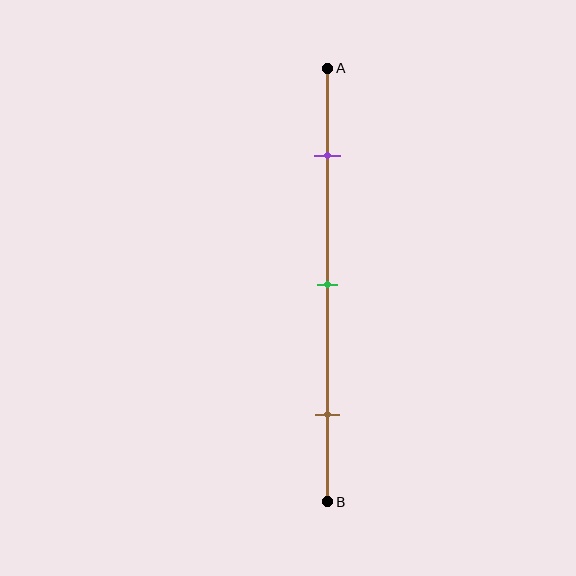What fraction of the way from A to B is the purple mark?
The purple mark is approximately 20% (0.2) of the way from A to B.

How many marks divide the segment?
There are 3 marks dividing the segment.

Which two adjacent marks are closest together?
The purple and green marks are the closest adjacent pair.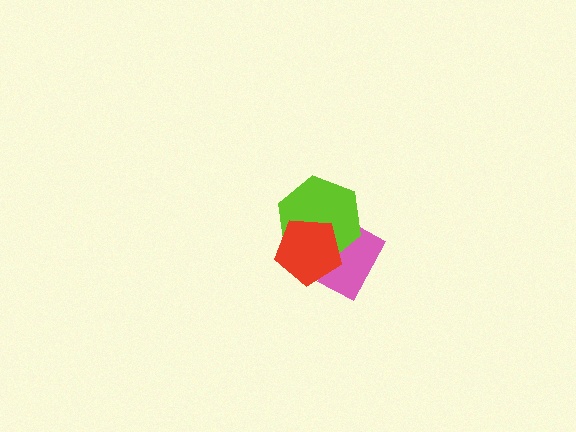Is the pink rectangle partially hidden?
Yes, it is partially covered by another shape.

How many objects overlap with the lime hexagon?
2 objects overlap with the lime hexagon.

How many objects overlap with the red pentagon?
2 objects overlap with the red pentagon.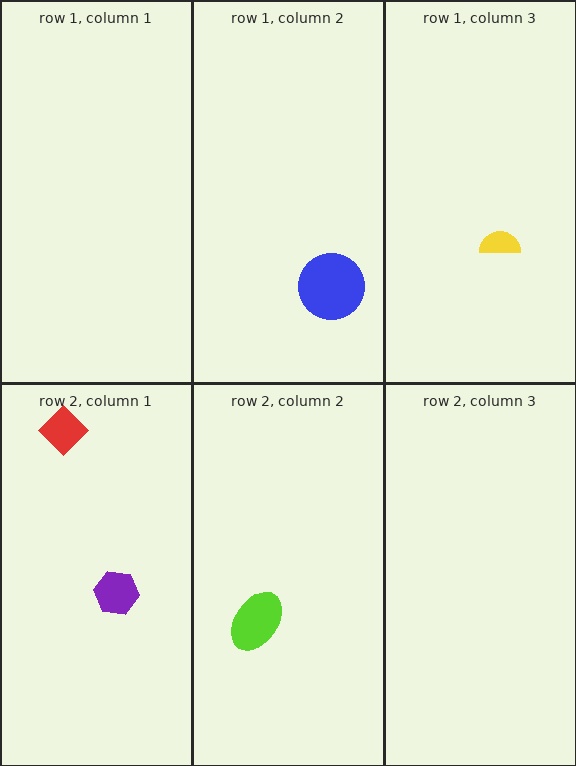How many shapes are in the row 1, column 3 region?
1.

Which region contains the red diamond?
The row 2, column 1 region.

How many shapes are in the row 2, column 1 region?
2.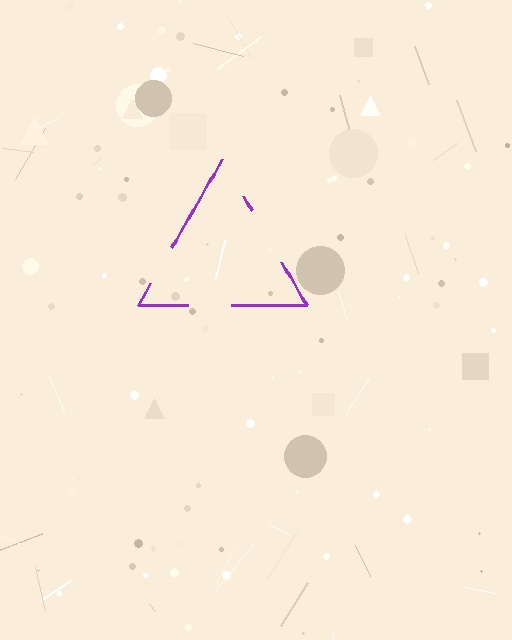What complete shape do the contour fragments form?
The contour fragments form a triangle.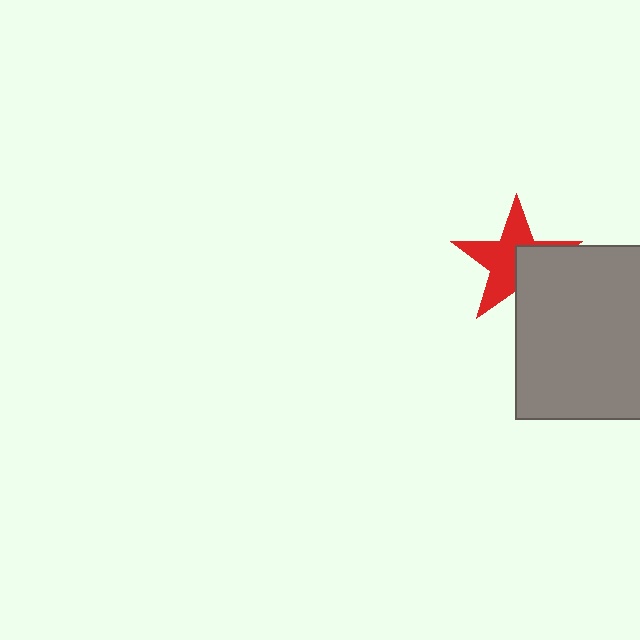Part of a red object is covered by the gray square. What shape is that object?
It is a star.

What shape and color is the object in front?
The object in front is a gray square.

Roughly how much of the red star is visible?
About half of it is visible (roughly 61%).